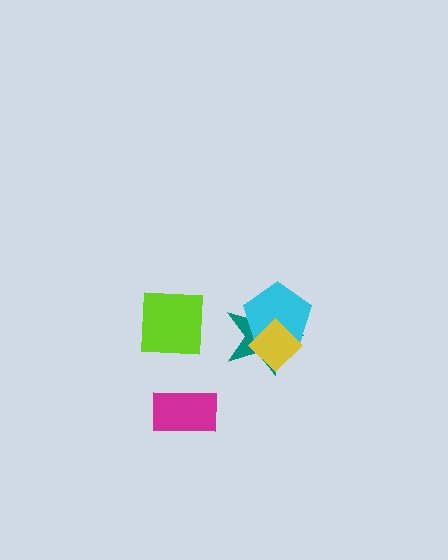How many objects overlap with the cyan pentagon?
2 objects overlap with the cyan pentagon.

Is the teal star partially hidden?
Yes, it is partially covered by another shape.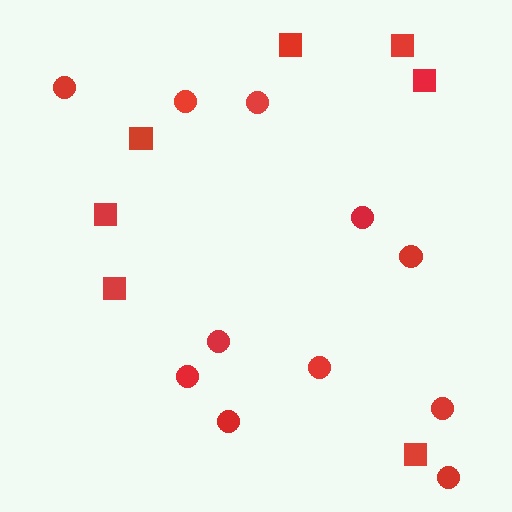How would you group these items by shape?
There are 2 groups: one group of squares (7) and one group of circles (11).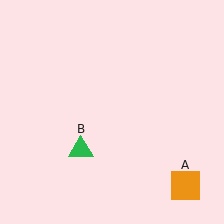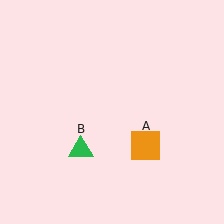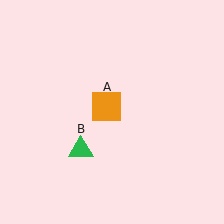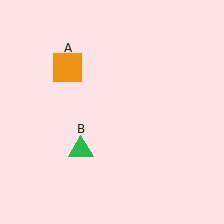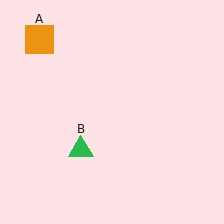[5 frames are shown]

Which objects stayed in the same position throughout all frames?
Green triangle (object B) remained stationary.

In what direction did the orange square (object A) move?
The orange square (object A) moved up and to the left.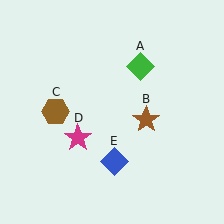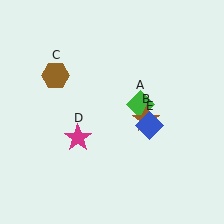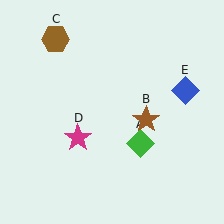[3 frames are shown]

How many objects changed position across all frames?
3 objects changed position: green diamond (object A), brown hexagon (object C), blue diamond (object E).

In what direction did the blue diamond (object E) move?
The blue diamond (object E) moved up and to the right.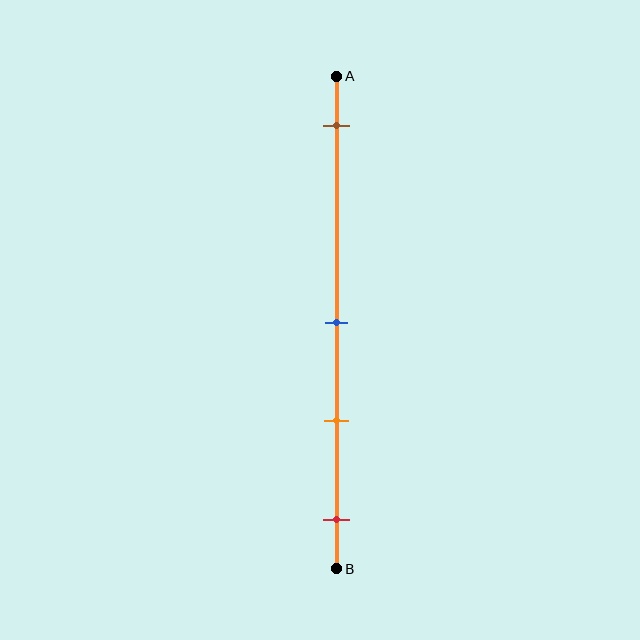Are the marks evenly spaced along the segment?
No, the marks are not evenly spaced.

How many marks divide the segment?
There are 4 marks dividing the segment.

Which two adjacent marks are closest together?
The blue and orange marks are the closest adjacent pair.